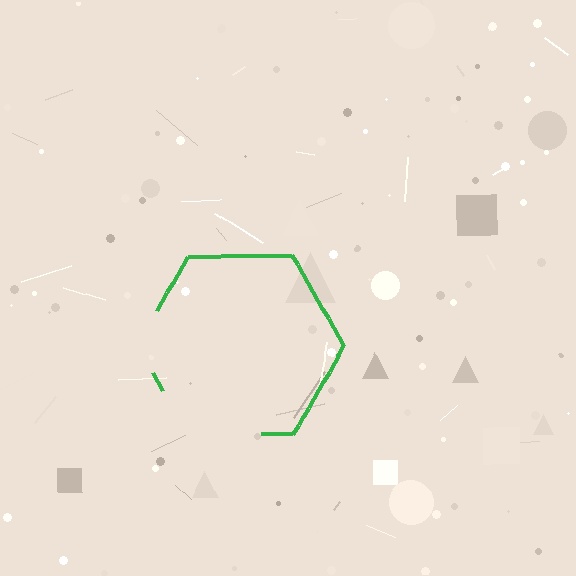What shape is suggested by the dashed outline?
The dashed outline suggests a hexagon.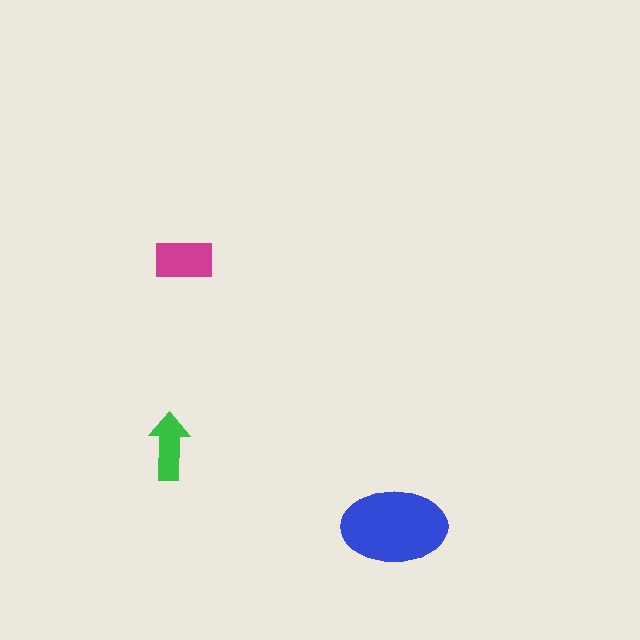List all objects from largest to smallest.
The blue ellipse, the magenta rectangle, the green arrow.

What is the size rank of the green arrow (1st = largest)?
3rd.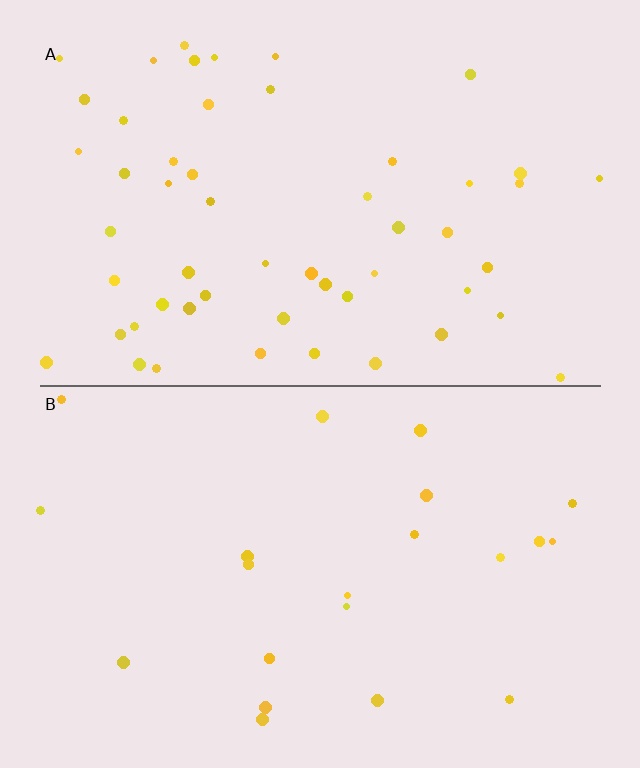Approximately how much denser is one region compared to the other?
Approximately 2.5× — region A over region B.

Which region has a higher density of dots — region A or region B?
A (the top).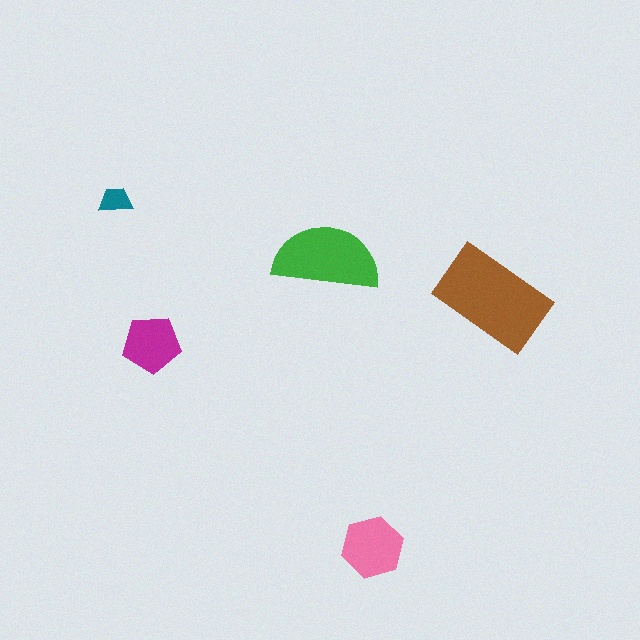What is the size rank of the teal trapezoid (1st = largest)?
5th.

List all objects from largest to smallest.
The brown rectangle, the green semicircle, the pink hexagon, the magenta pentagon, the teal trapezoid.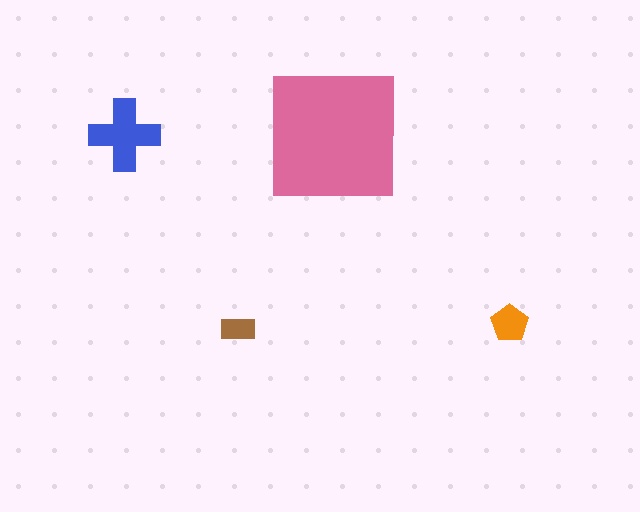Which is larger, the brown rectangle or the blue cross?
The blue cross.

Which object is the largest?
The pink square.